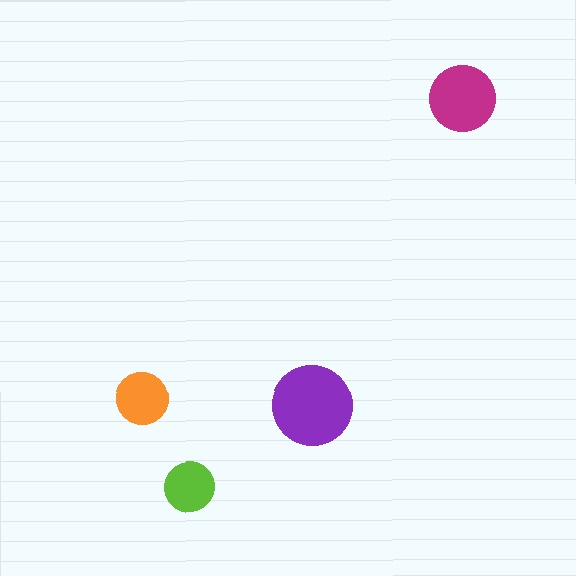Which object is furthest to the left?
The orange circle is leftmost.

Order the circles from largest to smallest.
the purple one, the magenta one, the orange one, the lime one.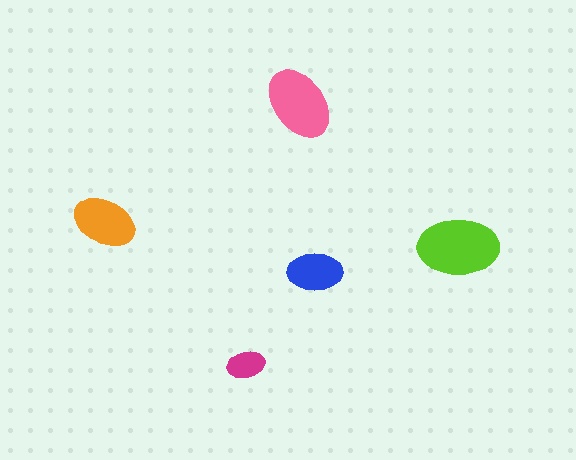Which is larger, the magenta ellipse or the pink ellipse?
The pink one.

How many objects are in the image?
There are 5 objects in the image.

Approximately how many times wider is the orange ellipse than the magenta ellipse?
About 1.5 times wider.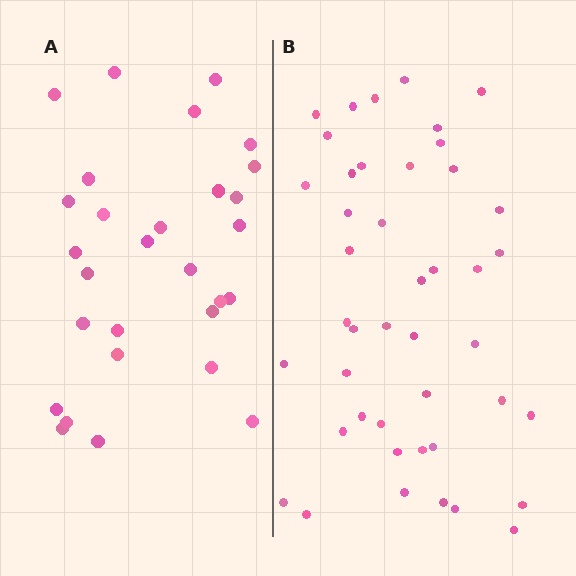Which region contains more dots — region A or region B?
Region B (the right region) has more dots.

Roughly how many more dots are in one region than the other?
Region B has approximately 15 more dots than region A.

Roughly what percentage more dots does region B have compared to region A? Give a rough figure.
About 50% more.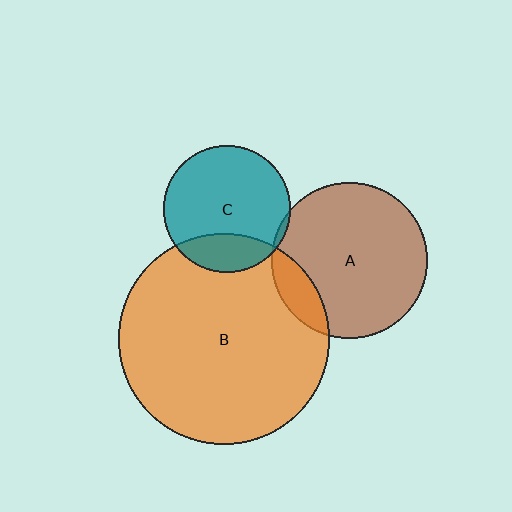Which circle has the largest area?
Circle B (orange).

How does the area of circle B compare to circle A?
Approximately 1.8 times.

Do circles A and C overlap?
Yes.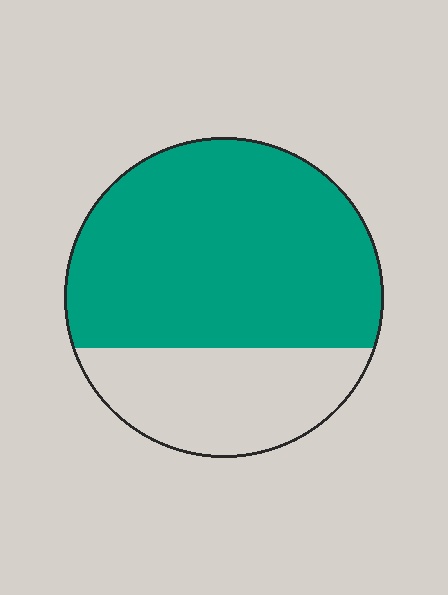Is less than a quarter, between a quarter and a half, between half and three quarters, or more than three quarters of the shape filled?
Between half and three quarters.